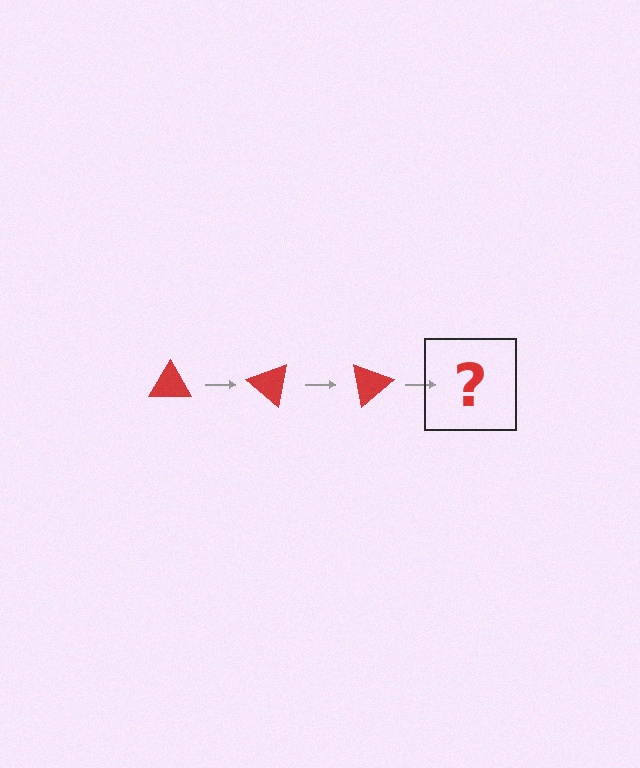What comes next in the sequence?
The next element should be a red triangle rotated 120 degrees.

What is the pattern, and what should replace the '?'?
The pattern is that the triangle rotates 40 degrees each step. The '?' should be a red triangle rotated 120 degrees.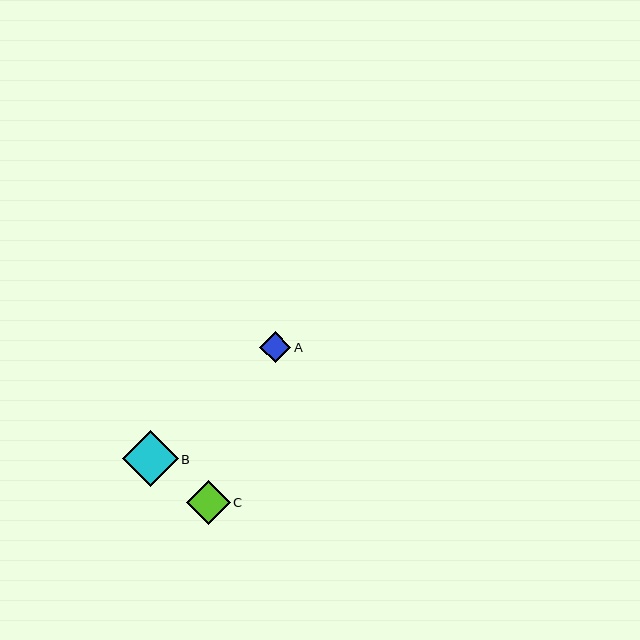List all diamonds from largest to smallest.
From largest to smallest: B, C, A.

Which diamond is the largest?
Diamond B is the largest with a size of approximately 56 pixels.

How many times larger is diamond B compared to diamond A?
Diamond B is approximately 1.8 times the size of diamond A.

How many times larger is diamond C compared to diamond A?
Diamond C is approximately 1.4 times the size of diamond A.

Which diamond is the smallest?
Diamond A is the smallest with a size of approximately 31 pixels.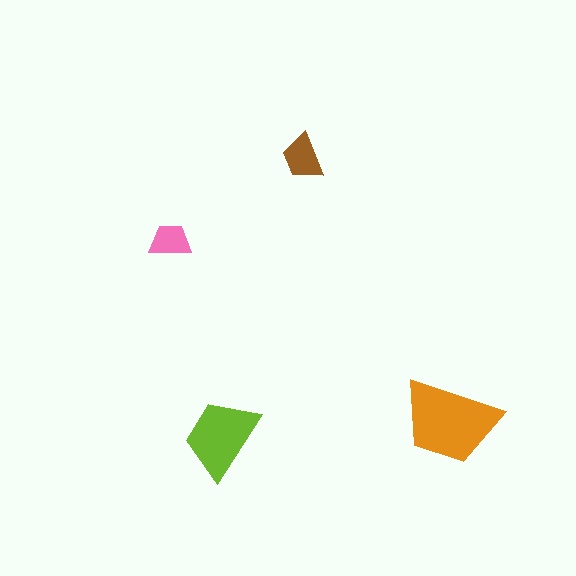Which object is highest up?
The brown trapezoid is topmost.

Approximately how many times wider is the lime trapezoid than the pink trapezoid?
About 2 times wider.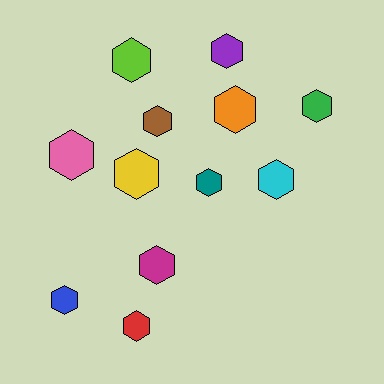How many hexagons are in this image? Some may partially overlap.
There are 12 hexagons.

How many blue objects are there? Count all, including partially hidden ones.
There is 1 blue object.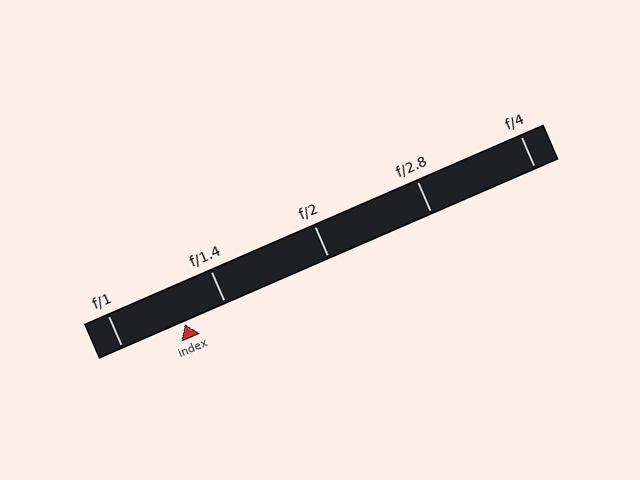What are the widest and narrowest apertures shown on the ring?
The widest aperture shown is f/1 and the narrowest is f/4.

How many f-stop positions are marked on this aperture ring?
There are 5 f-stop positions marked.